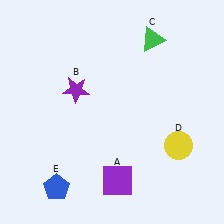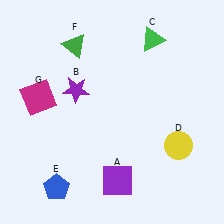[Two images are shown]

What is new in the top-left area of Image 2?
A magenta square (G) was added in the top-left area of Image 2.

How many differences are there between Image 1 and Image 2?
There are 2 differences between the two images.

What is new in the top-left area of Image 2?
A green triangle (F) was added in the top-left area of Image 2.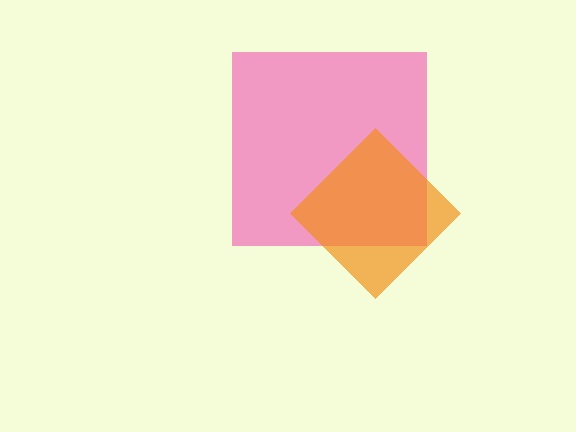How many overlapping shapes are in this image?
There are 2 overlapping shapes in the image.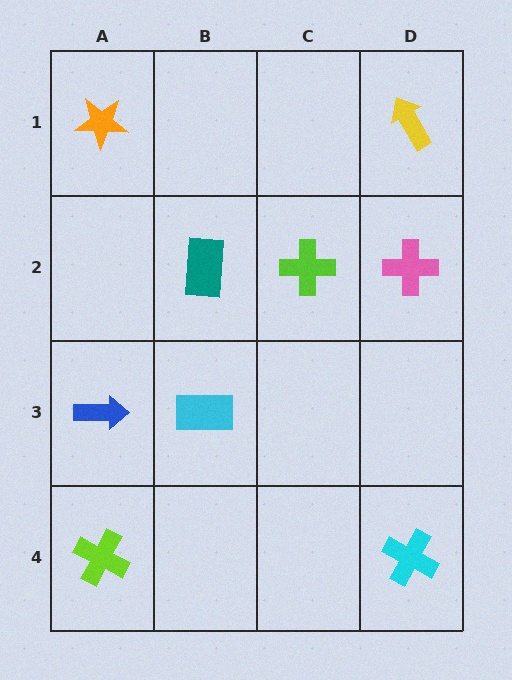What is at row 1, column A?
An orange star.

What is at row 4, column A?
A lime cross.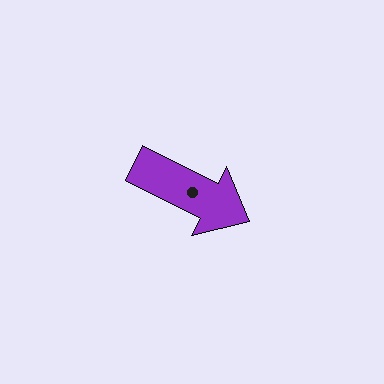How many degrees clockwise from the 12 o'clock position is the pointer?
Approximately 117 degrees.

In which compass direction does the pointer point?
Southeast.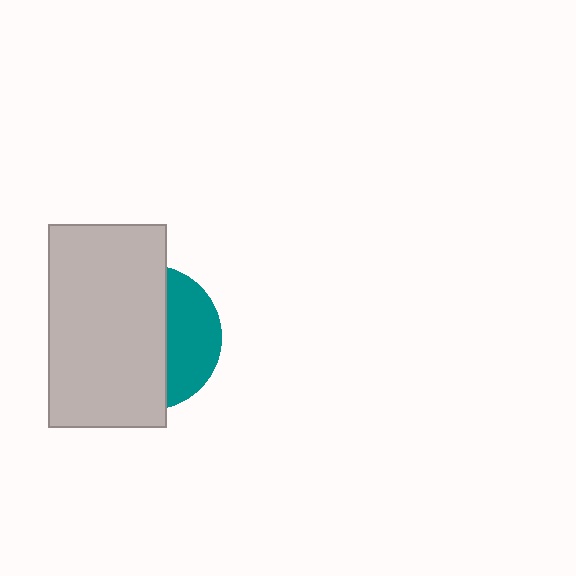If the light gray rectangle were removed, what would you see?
You would see the complete teal circle.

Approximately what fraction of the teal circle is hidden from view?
Roughly 66% of the teal circle is hidden behind the light gray rectangle.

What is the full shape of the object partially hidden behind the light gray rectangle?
The partially hidden object is a teal circle.